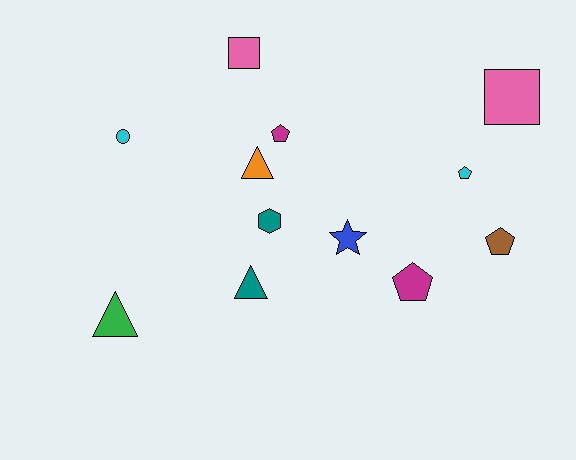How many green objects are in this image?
There is 1 green object.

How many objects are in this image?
There are 12 objects.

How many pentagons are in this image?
There are 4 pentagons.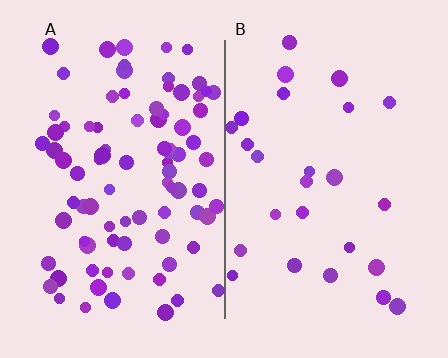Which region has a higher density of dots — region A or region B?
A (the left).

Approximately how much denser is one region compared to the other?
Approximately 3.4× — region A over region B.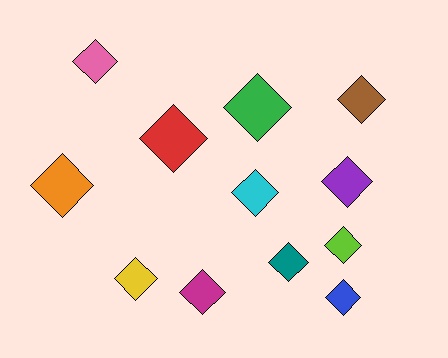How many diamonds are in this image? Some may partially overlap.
There are 12 diamonds.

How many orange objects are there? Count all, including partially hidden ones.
There is 1 orange object.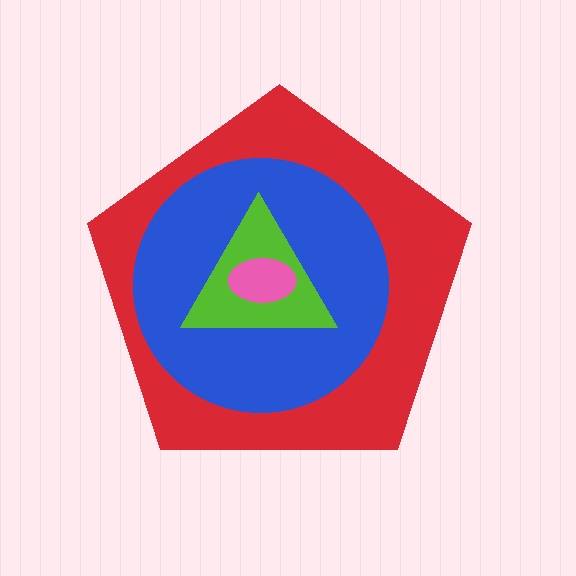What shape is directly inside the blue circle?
The lime triangle.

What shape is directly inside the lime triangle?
The pink ellipse.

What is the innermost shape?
The pink ellipse.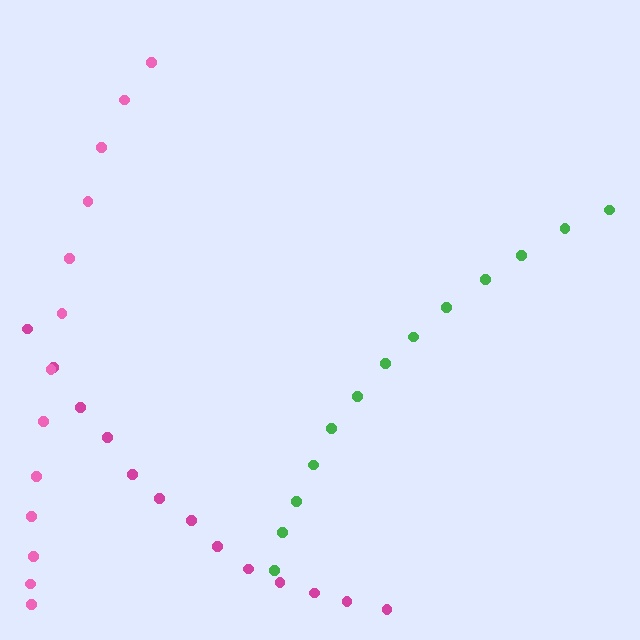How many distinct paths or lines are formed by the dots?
There are 3 distinct paths.